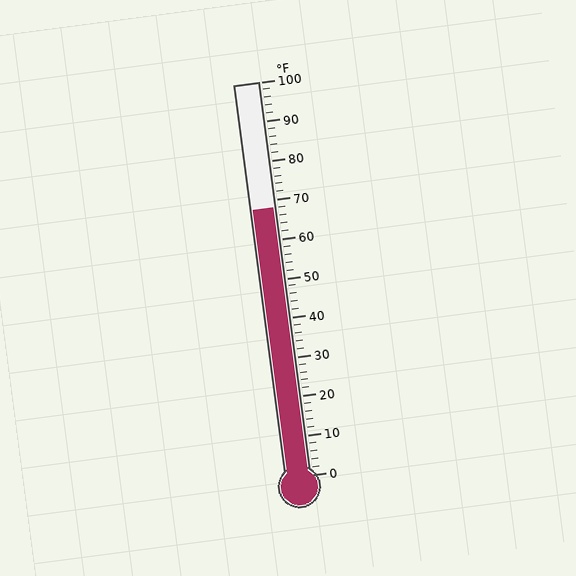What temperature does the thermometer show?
The thermometer shows approximately 68°F.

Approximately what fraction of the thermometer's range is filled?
The thermometer is filled to approximately 70% of its range.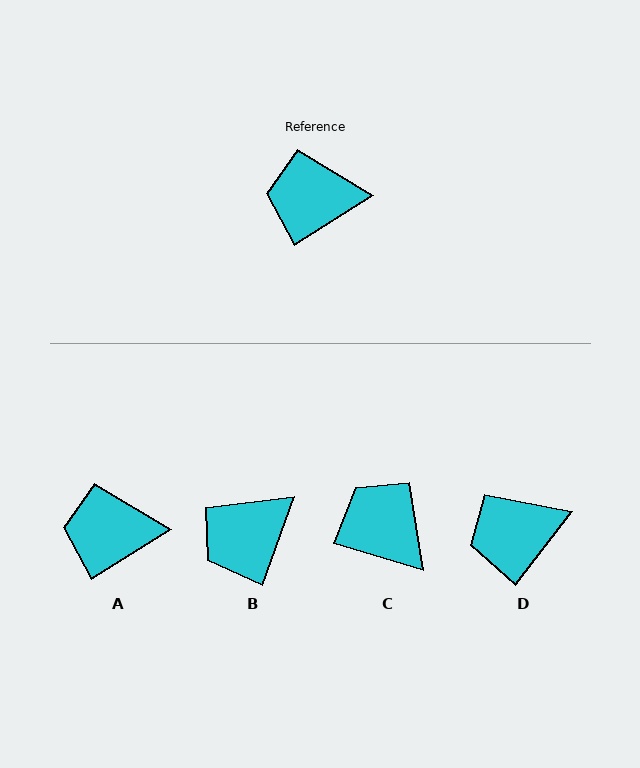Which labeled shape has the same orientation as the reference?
A.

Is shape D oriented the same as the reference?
No, it is off by about 20 degrees.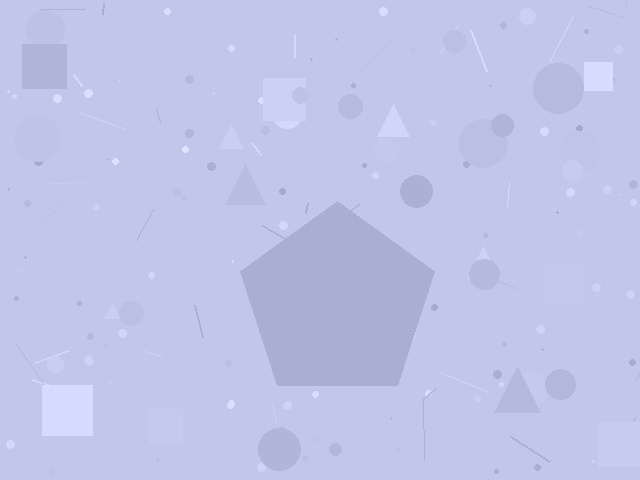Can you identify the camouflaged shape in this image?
The camouflaged shape is a pentagon.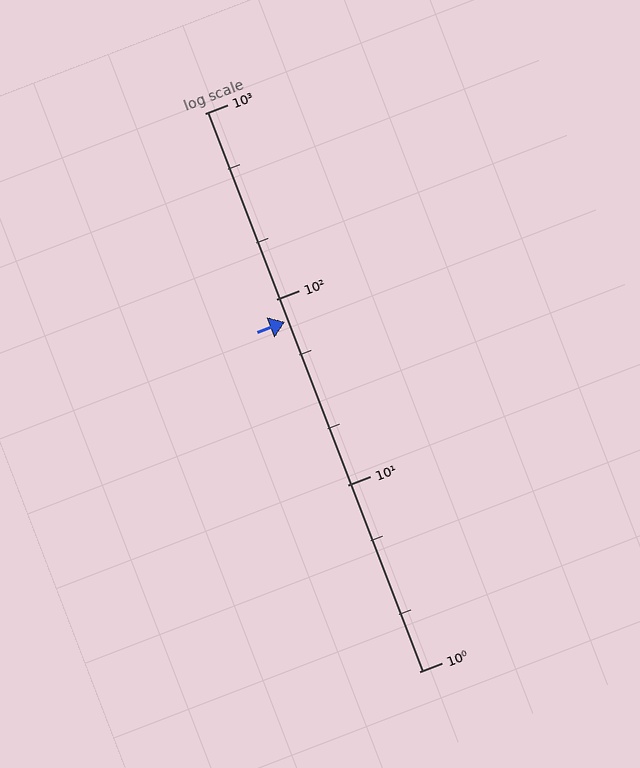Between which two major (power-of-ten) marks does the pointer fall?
The pointer is between 10 and 100.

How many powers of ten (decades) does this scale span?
The scale spans 3 decades, from 1 to 1000.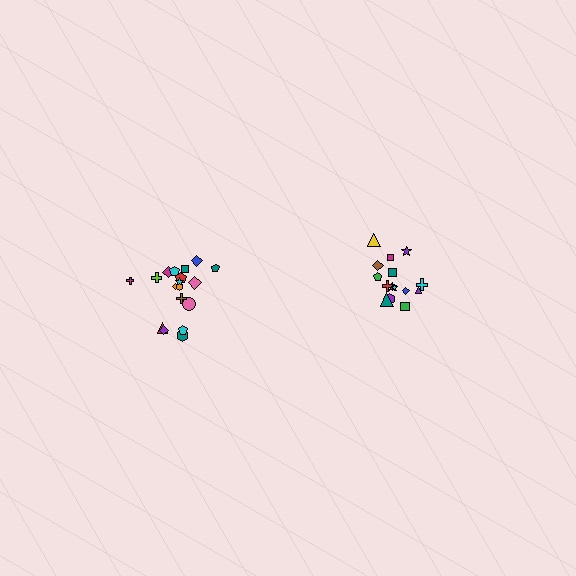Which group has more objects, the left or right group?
The left group.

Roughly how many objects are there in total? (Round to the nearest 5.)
Roughly 35 objects in total.